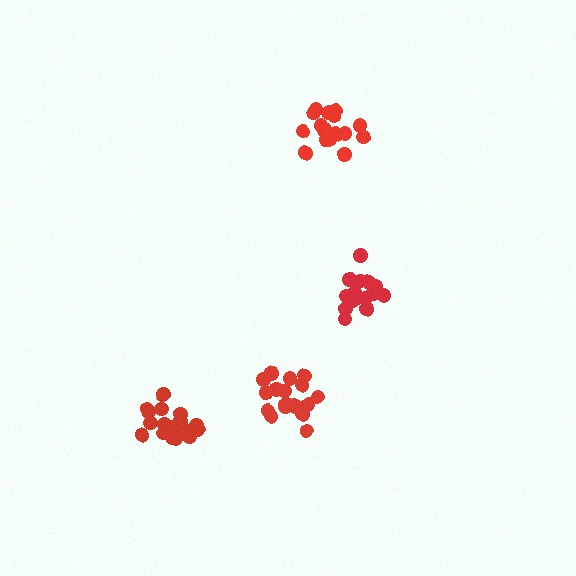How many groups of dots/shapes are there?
There are 4 groups.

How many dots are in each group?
Group 1: 18 dots, Group 2: 16 dots, Group 3: 18 dots, Group 4: 18 dots (70 total).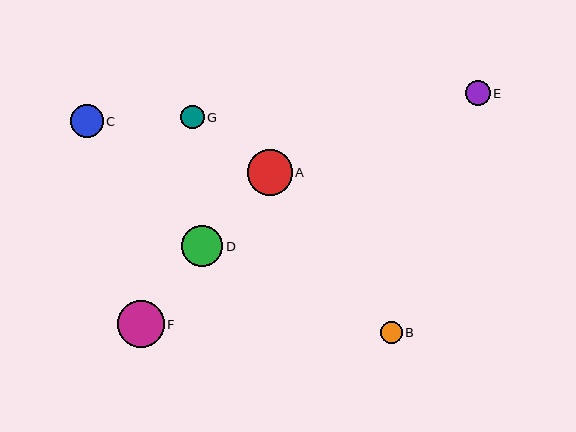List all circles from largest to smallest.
From largest to smallest: F, A, D, C, E, G, B.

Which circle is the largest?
Circle F is the largest with a size of approximately 46 pixels.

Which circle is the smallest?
Circle B is the smallest with a size of approximately 22 pixels.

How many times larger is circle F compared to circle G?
Circle F is approximately 2.0 times the size of circle G.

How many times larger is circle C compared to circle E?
Circle C is approximately 1.3 times the size of circle E.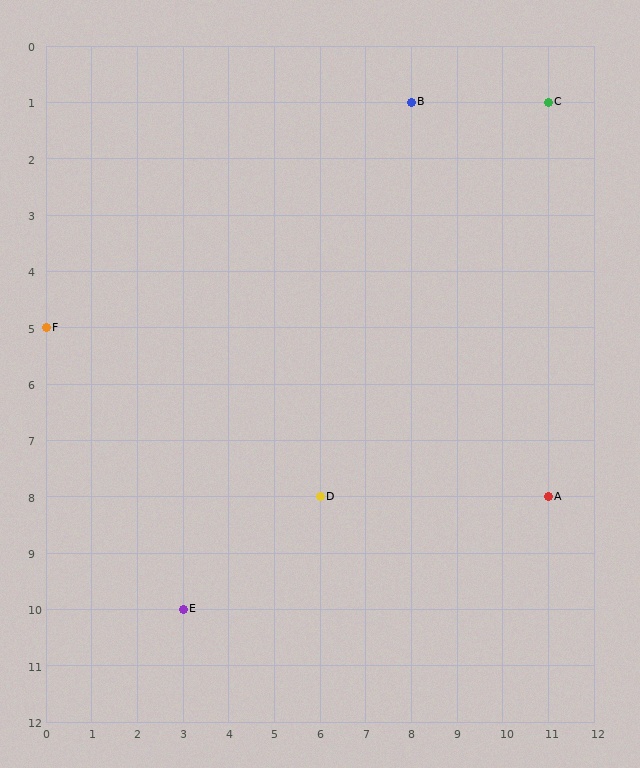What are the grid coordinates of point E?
Point E is at grid coordinates (3, 10).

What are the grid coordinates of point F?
Point F is at grid coordinates (0, 5).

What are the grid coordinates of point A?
Point A is at grid coordinates (11, 8).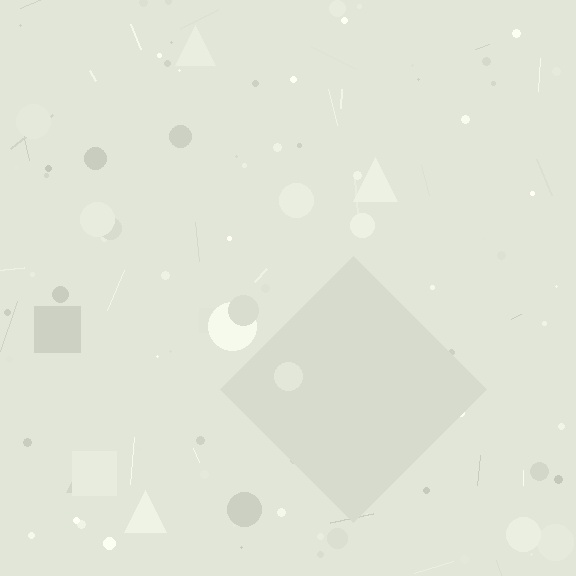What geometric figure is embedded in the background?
A diamond is embedded in the background.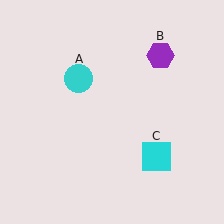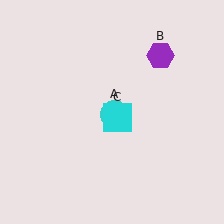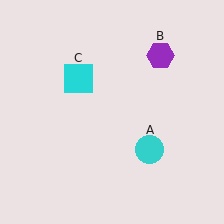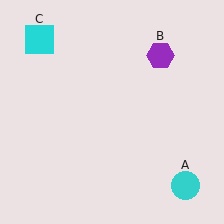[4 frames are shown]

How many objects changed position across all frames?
2 objects changed position: cyan circle (object A), cyan square (object C).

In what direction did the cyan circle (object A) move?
The cyan circle (object A) moved down and to the right.